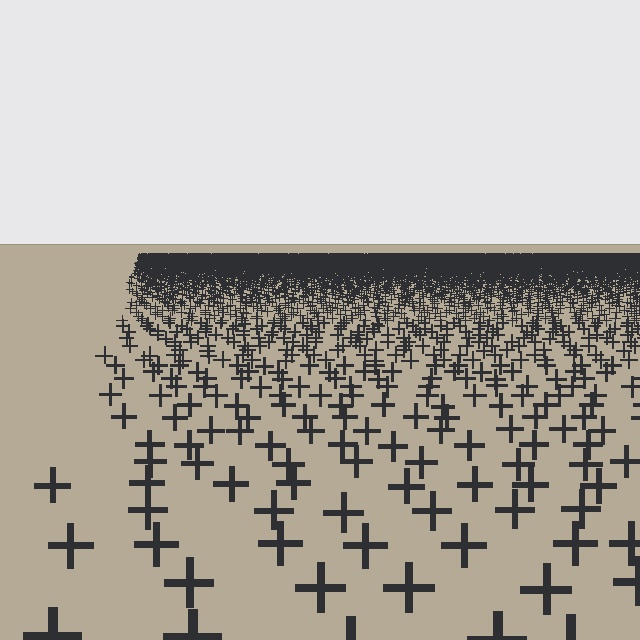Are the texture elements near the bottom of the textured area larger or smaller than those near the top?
Larger. Near the bottom, elements are closer to the viewer and appear at a bigger on-screen size.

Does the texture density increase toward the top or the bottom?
Density increases toward the top.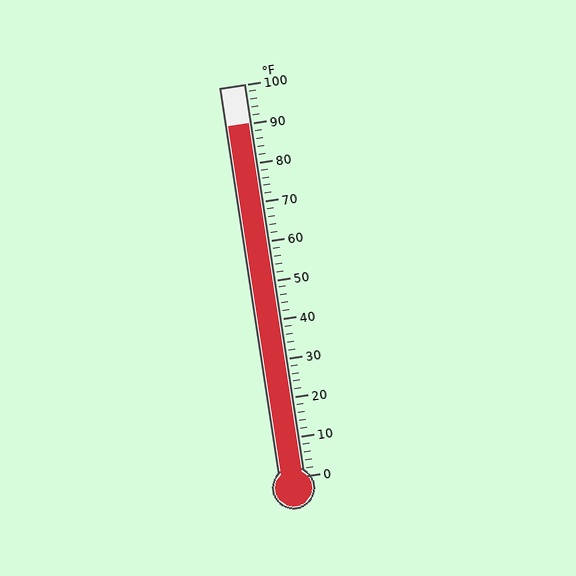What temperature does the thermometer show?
The thermometer shows approximately 90°F.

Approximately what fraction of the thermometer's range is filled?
The thermometer is filled to approximately 90% of its range.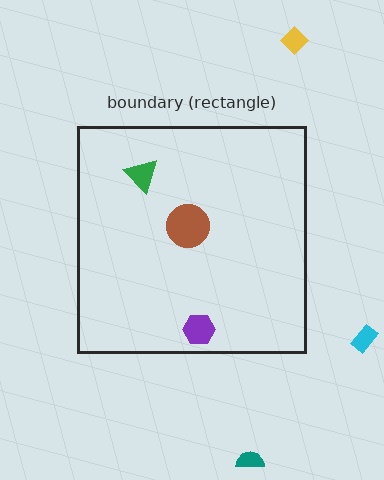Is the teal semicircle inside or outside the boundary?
Outside.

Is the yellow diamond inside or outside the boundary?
Outside.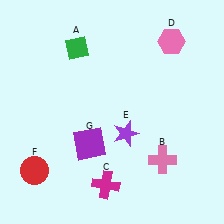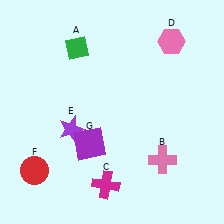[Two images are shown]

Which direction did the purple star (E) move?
The purple star (E) moved left.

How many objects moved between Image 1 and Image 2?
1 object moved between the two images.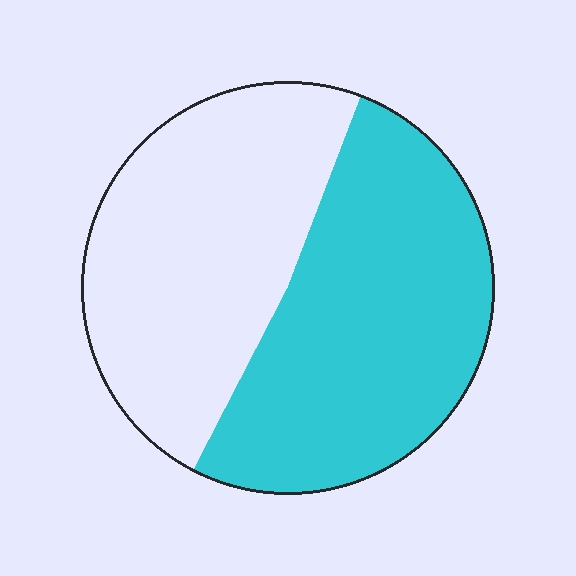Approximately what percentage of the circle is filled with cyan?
Approximately 50%.